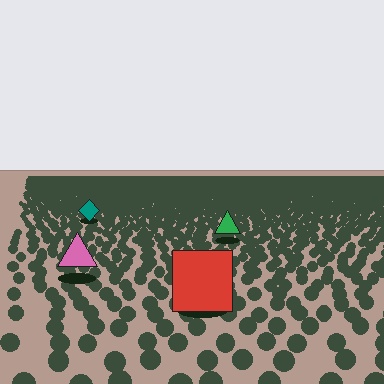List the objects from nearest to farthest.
From nearest to farthest: the red square, the pink triangle, the green triangle, the teal diamond.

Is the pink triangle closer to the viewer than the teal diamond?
Yes. The pink triangle is closer — you can tell from the texture gradient: the ground texture is coarser near it.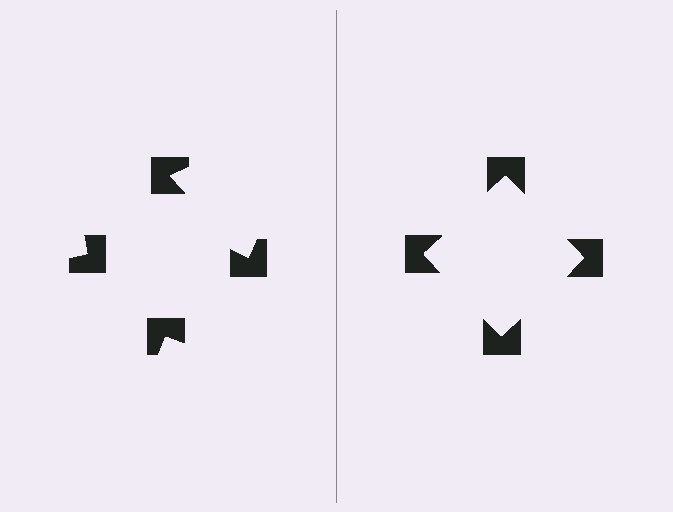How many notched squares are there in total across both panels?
8 — 4 on each side.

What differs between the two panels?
The notched squares are positioned identically on both sides; only the wedge orientations differ. On the right they align to a square; on the left they are misaligned.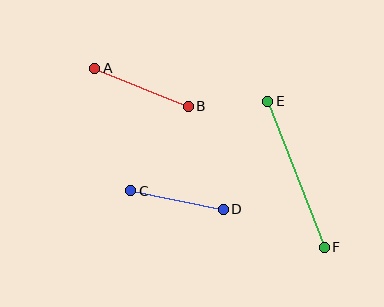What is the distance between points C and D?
The distance is approximately 94 pixels.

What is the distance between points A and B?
The distance is approximately 101 pixels.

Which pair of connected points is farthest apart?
Points E and F are farthest apart.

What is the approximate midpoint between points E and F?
The midpoint is at approximately (296, 174) pixels.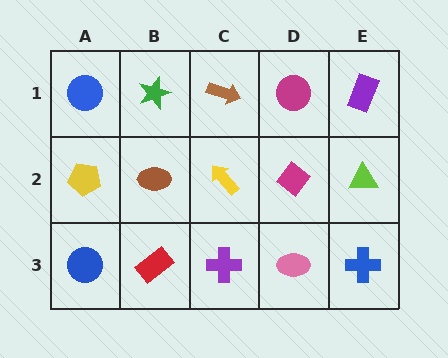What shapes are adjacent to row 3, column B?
A brown ellipse (row 2, column B), a blue circle (row 3, column A), a purple cross (row 3, column C).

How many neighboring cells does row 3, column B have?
3.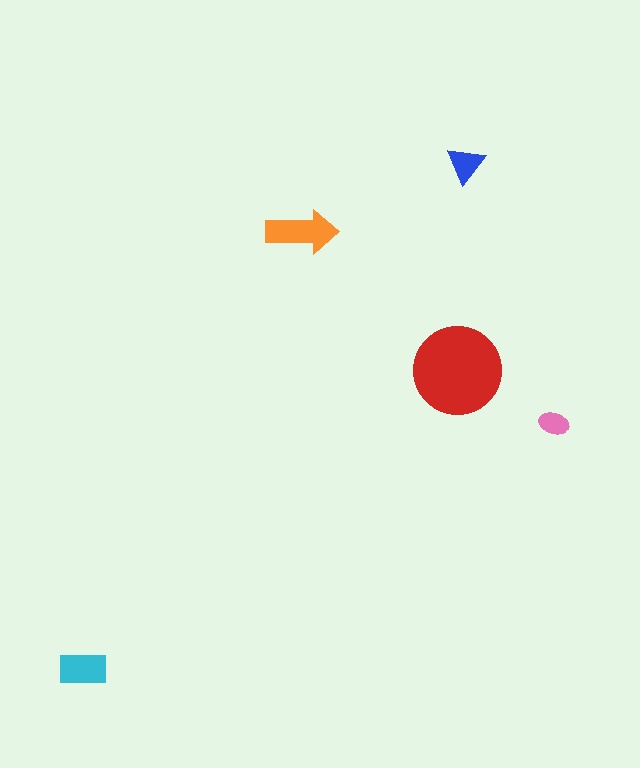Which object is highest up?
The blue triangle is topmost.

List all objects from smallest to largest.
The pink ellipse, the blue triangle, the cyan rectangle, the orange arrow, the red circle.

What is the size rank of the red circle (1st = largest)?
1st.